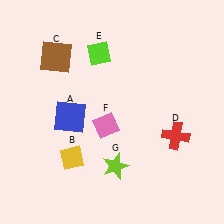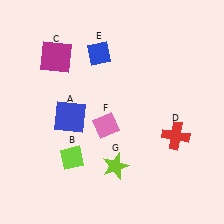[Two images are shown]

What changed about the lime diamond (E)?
In Image 1, E is lime. In Image 2, it changed to blue.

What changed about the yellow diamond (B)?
In Image 1, B is yellow. In Image 2, it changed to lime.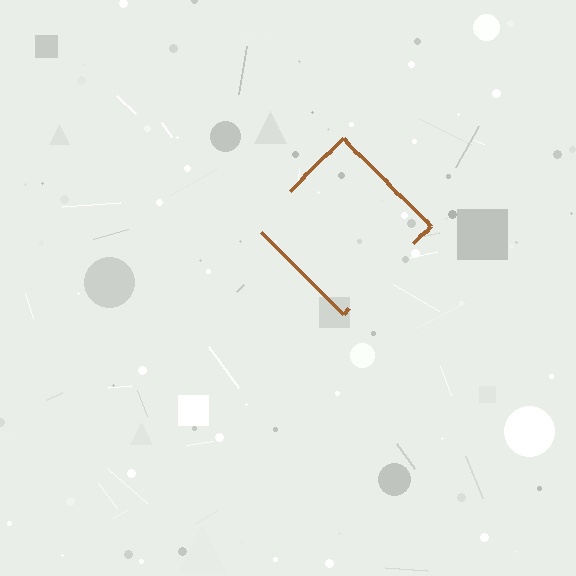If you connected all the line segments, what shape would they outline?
They would outline a diamond.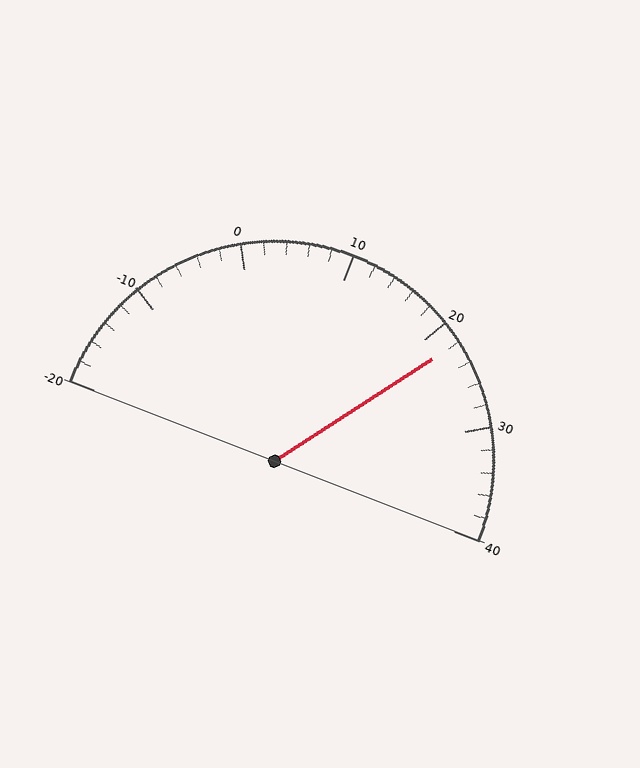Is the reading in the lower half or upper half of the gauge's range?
The reading is in the upper half of the range (-20 to 40).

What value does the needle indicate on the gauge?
The needle indicates approximately 22.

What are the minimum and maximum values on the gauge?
The gauge ranges from -20 to 40.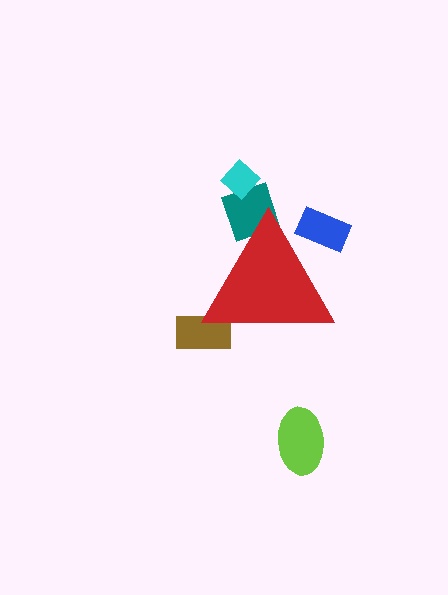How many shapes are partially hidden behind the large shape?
3 shapes are partially hidden.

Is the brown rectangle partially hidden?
Yes, the brown rectangle is partially hidden behind the red triangle.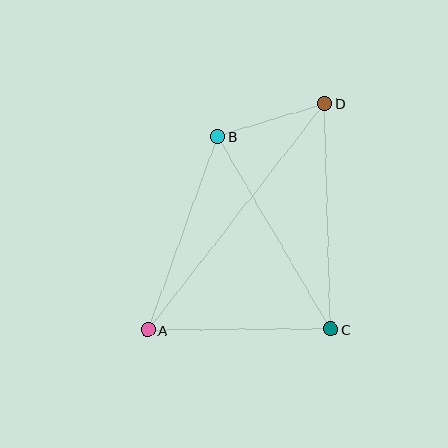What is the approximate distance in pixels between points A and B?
The distance between A and B is approximately 206 pixels.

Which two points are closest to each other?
Points B and D are closest to each other.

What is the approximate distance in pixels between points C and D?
The distance between C and D is approximately 226 pixels.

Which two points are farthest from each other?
Points A and D are farthest from each other.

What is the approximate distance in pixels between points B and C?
The distance between B and C is approximately 223 pixels.